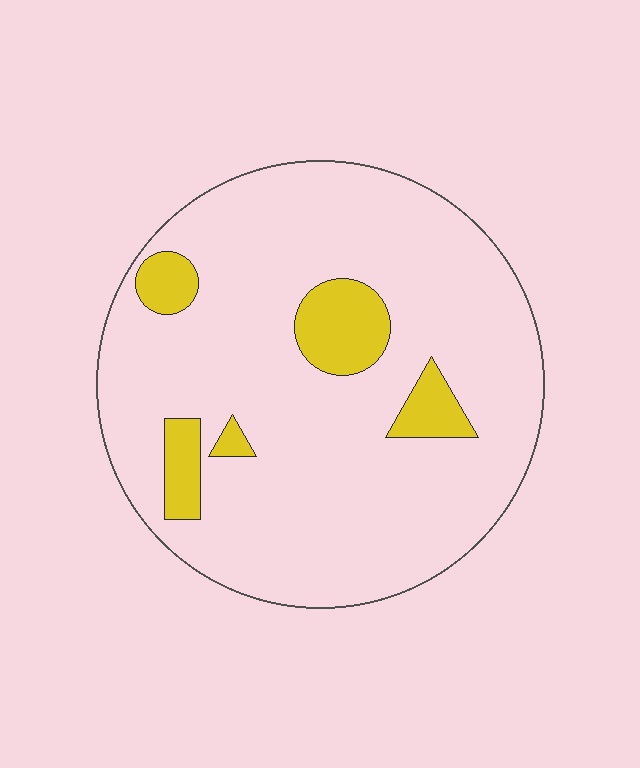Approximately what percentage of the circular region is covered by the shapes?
Approximately 10%.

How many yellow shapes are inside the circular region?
5.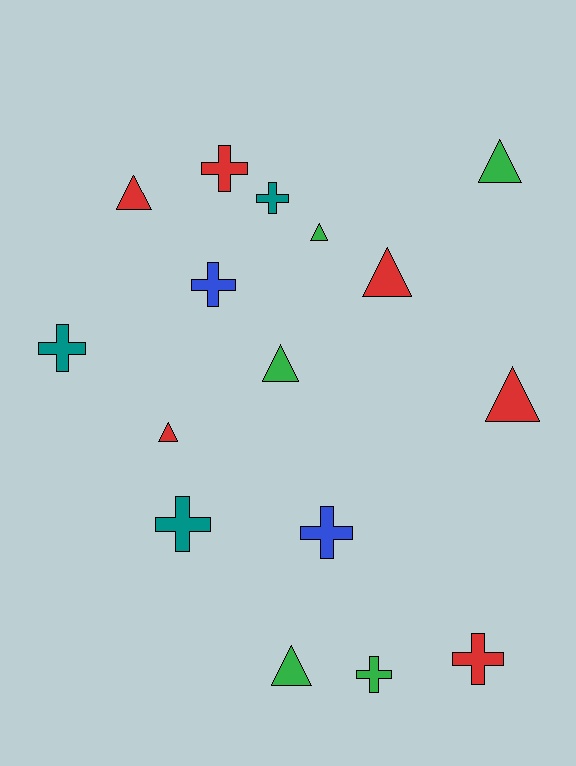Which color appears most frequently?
Red, with 6 objects.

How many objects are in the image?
There are 16 objects.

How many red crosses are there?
There are 2 red crosses.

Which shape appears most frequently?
Triangle, with 8 objects.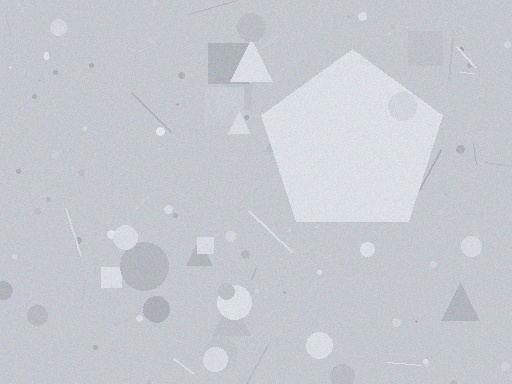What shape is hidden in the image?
A pentagon is hidden in the image.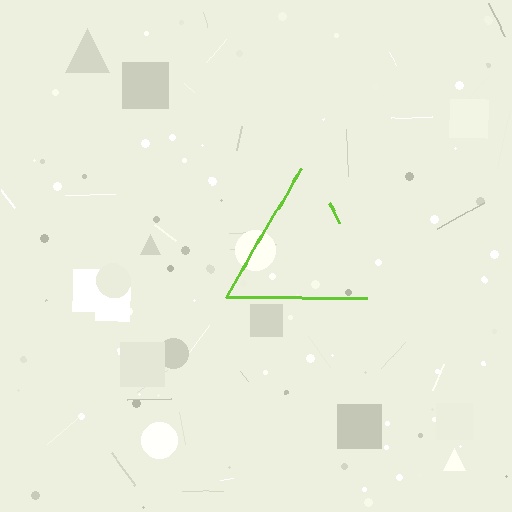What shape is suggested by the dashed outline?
The dashed outline suggests a triangle.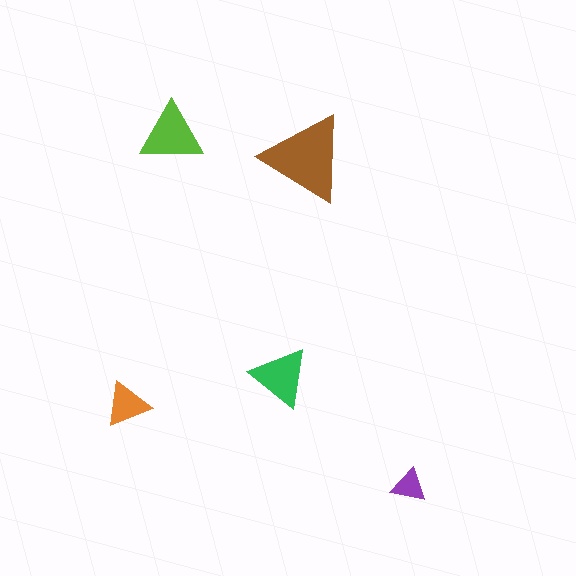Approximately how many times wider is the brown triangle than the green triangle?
About 1.5 times wider.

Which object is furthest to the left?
The orange triangle is leftmost.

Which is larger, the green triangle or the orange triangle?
The green one.